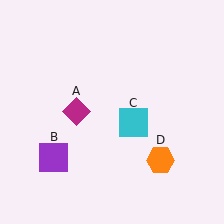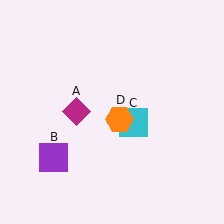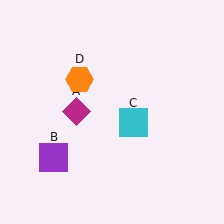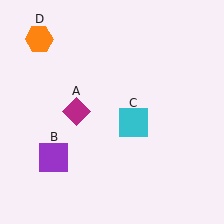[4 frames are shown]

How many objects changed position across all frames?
1 object changed position: orange hexagon (object D).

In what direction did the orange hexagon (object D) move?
The orange hexagon (object D) moved up and to the left.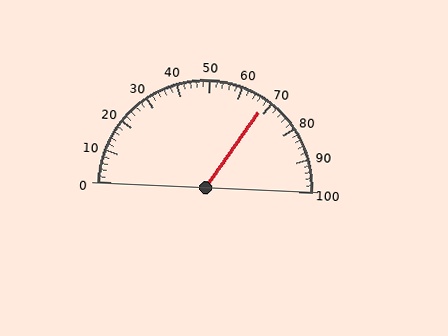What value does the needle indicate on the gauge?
The needle indicates approximately 68.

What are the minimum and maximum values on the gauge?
The gauge ranges from 0 to 100.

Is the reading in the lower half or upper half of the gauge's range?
The reading is in the upper half of the range (0 to 100).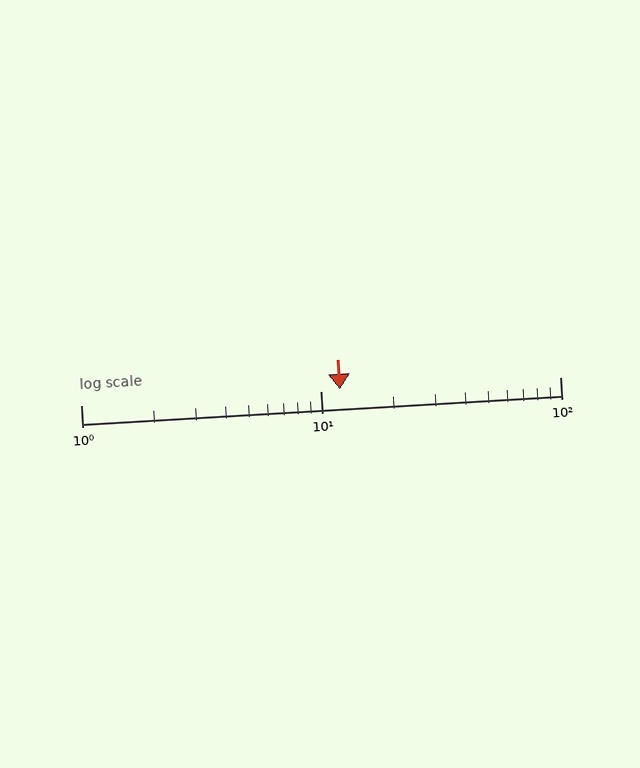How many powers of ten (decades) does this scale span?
The scale spans 2 decades, from 1 to 100.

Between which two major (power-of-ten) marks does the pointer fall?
The pointer is between 10 and 100.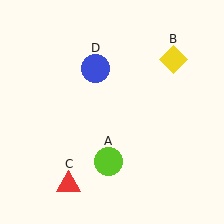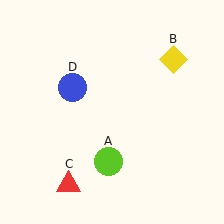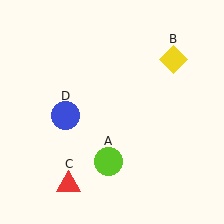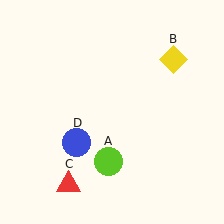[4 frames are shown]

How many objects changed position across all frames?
1 object changed position: blue circle (object D).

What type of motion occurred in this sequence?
The blue circle (object D) rotated counterclockwise around the center of the scene.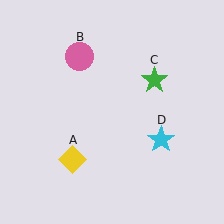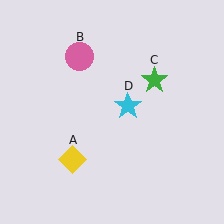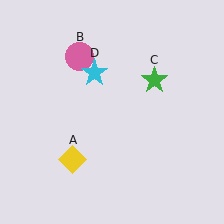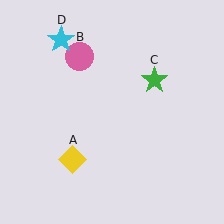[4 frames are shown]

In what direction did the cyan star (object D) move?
The cyan star (object D) moved up and to the left.